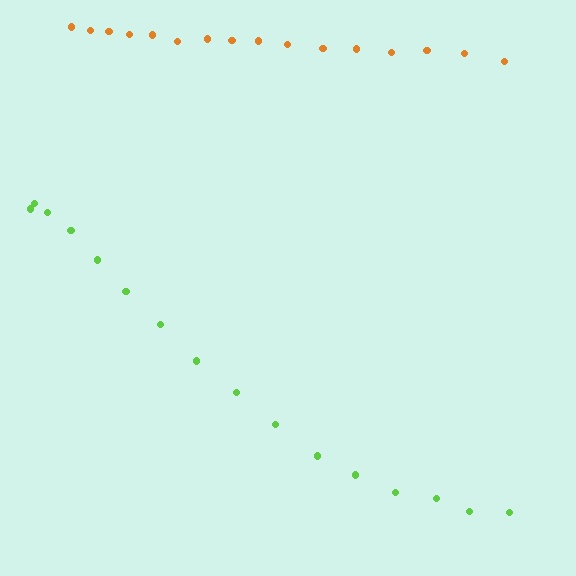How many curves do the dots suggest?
There are 2 distinct paths.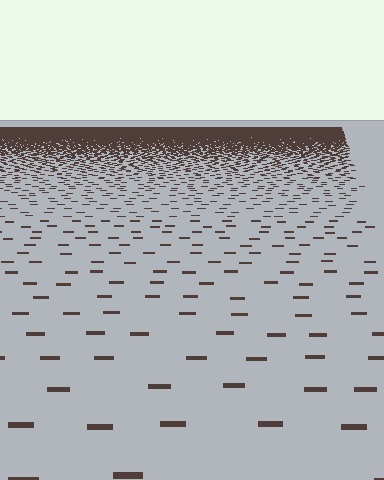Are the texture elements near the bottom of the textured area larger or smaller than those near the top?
Larger. Near the bottom, elements are closer to the viewer and appear at a bigger on-screen size.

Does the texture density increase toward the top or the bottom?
Density increases toward the top.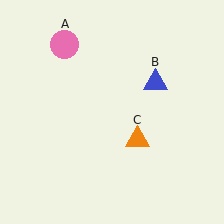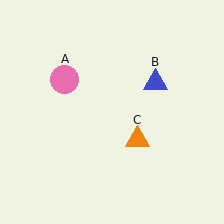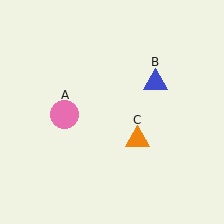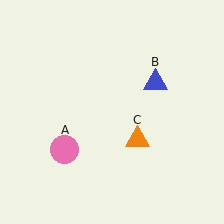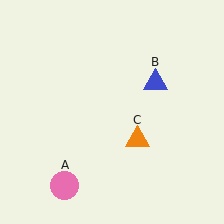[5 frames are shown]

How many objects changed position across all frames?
1 object changed position: pink circle (object A).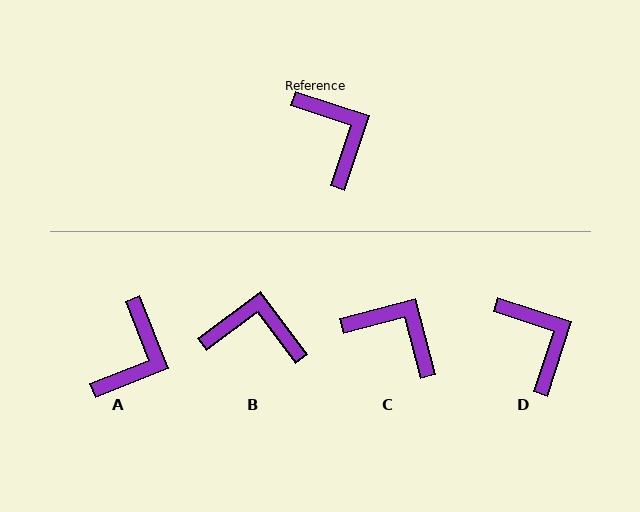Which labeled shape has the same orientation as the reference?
D.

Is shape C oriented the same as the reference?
No, it is off by about 33 degrees.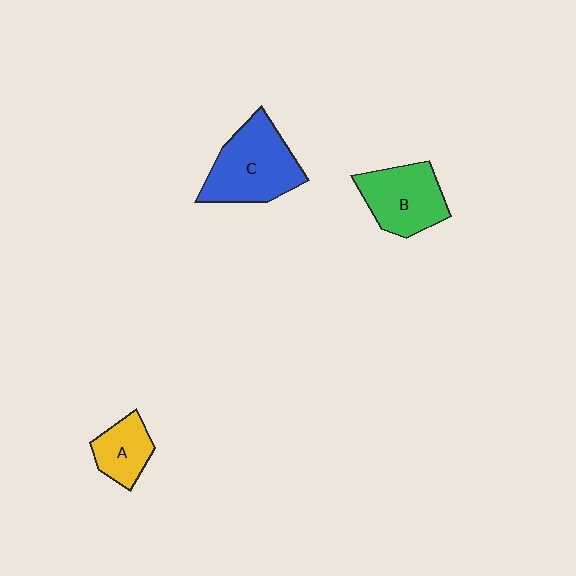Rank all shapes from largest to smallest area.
From largest to smallest: C (blue), B (green), A (yellow).